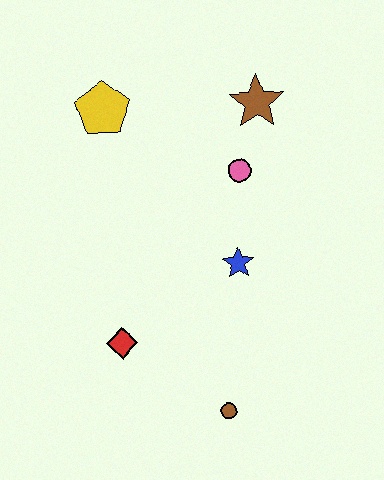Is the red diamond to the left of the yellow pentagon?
No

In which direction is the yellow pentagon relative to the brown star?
The yellow pentagon is to the left of the brown star.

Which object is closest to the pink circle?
The brown star is closest to the pink circle.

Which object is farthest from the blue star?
The yellow pentagon is farthest from the blue star.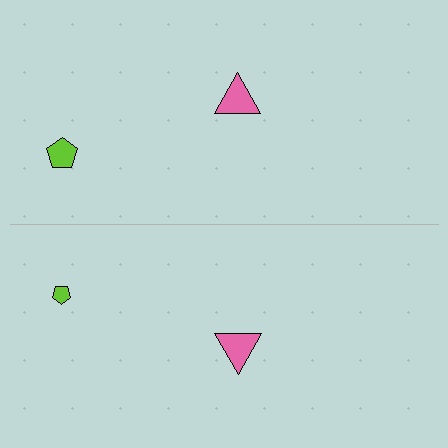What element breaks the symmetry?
The lime pentagon on the bottom side has a different size than its mirror counterpart.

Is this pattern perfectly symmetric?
No, the pattern is not perfectly symmetric. The lime pentagon on the bottom side has a different size than its mirror counterpart.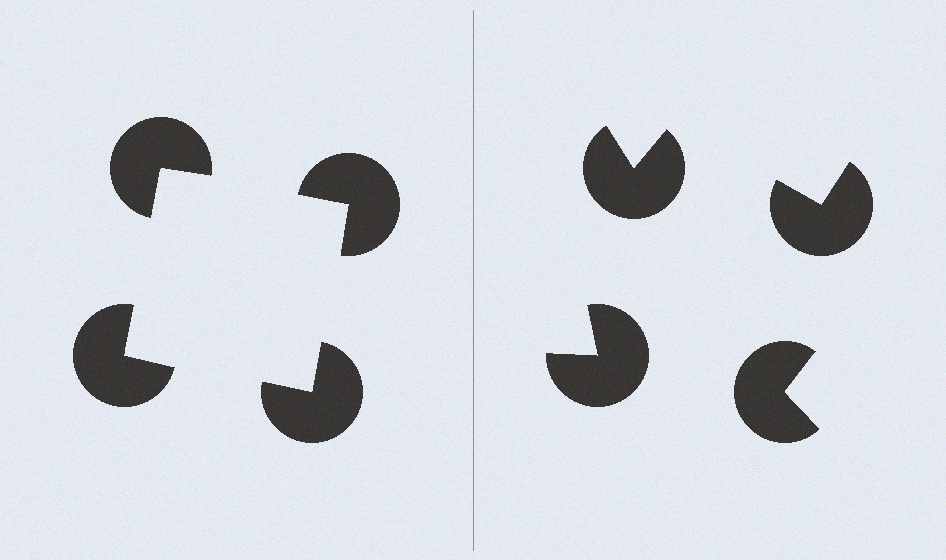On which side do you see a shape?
An illusory square appears on the left side. On the right side the wedge cuts are rotated, so no coherent shape forms.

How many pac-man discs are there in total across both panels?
8 — 4 on each side.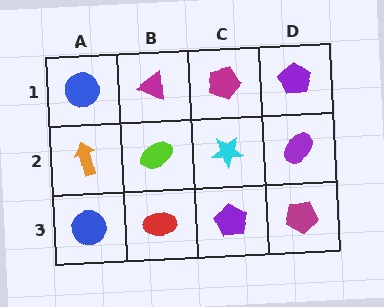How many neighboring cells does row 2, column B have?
4.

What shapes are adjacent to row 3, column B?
A lime ellipse (row 2, column B), a blue circle (row 3, column A), a purple pentagon (row 3, column C).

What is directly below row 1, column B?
A lime ellipse.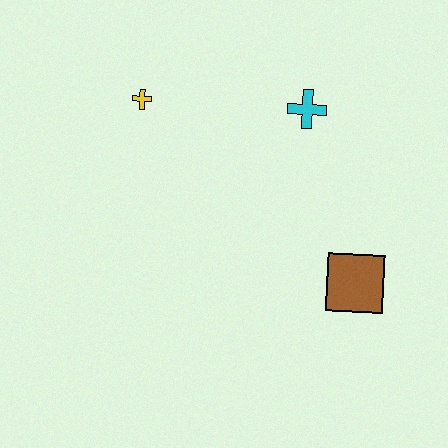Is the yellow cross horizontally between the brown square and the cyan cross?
No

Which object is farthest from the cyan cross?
The brown square is farthest from the cyan cross.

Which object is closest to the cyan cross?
The yellow cross is closest to the cyan cross.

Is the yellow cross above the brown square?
Yes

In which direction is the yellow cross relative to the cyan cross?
The yellow cross is to the left of the cyan cross.